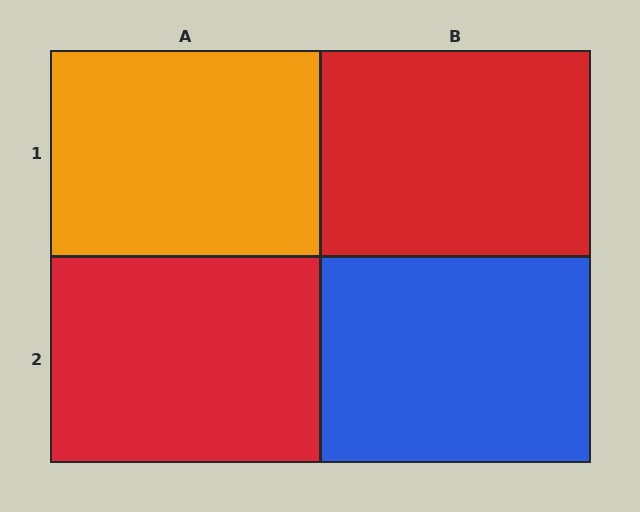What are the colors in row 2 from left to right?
Red, blue.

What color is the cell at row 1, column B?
Red.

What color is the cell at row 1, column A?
Orange.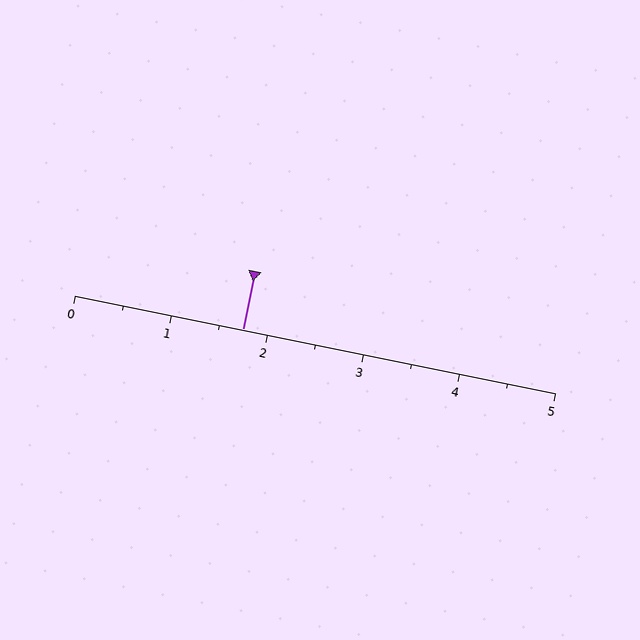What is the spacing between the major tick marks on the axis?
The major ticks are spaced 1 apart.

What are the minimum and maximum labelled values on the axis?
The axis runs from 0 to 5.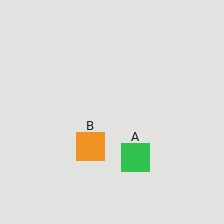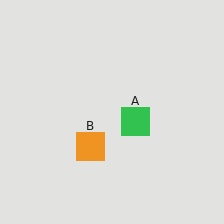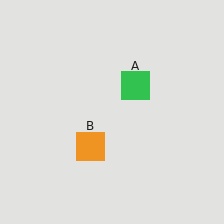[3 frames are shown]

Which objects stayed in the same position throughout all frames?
Orange square (object B) remained stationary.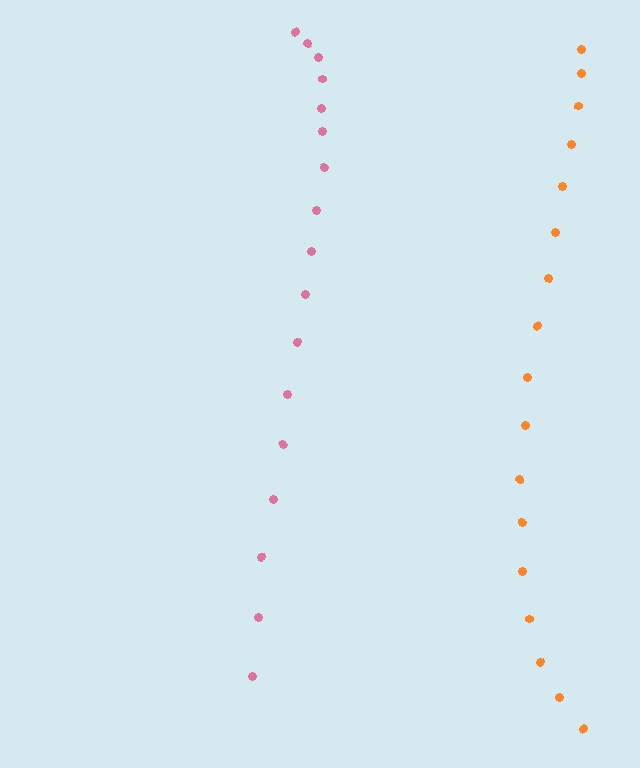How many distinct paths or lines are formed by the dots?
There are 2 distinct paths.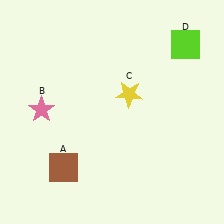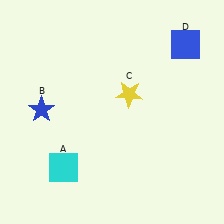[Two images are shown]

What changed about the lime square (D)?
In Image 1, D is lime. In Image 2, it changed to blue.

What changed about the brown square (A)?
In Image 1, A is brown. In Image 2, it changed to cyan.